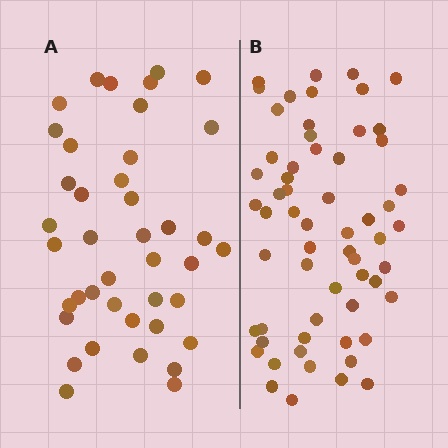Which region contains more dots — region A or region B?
Region B (the right region) has more dots.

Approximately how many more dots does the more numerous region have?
Region B has approximately 20 more dots than region A.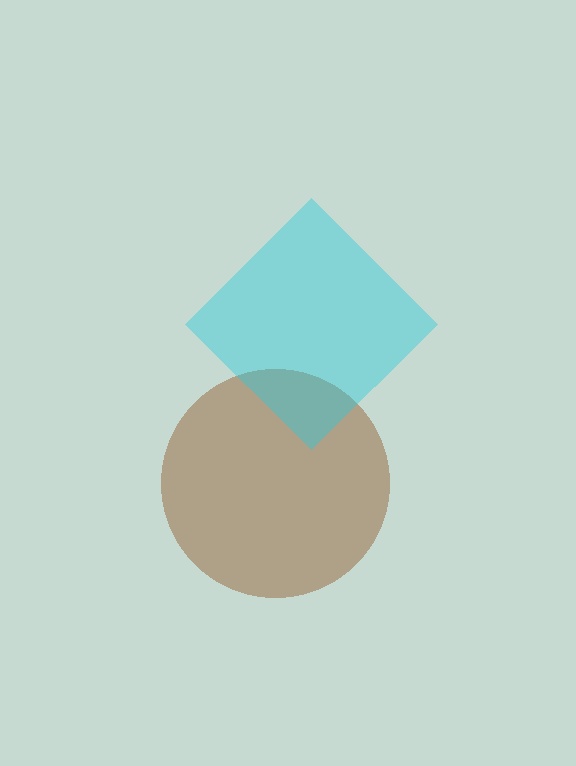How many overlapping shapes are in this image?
There are 2 overlapping shapes in the image.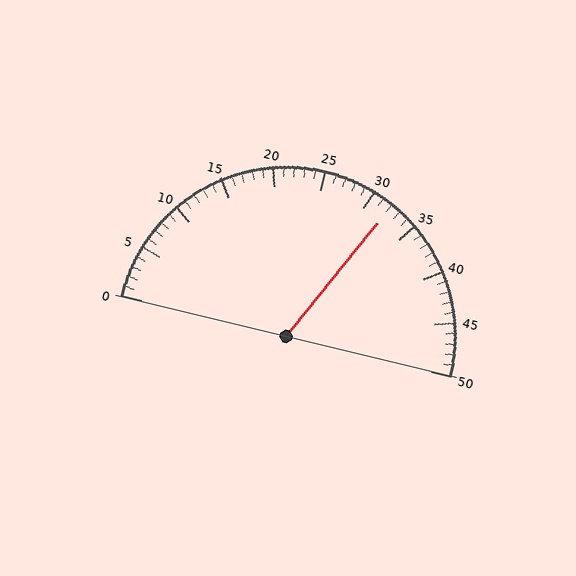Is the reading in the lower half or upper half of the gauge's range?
The reading is in the upper half of the range (0 to 50).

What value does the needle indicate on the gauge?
The needle indicates approximately 32.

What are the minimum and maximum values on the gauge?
The gauge ranges from 0 to 50.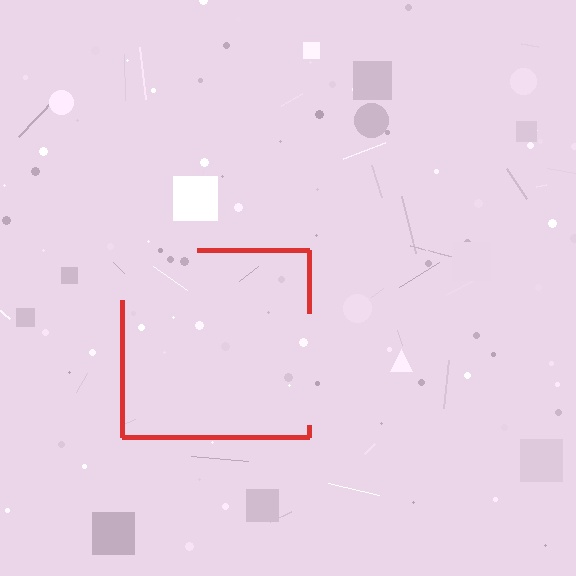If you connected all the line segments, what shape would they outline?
They would outline a square.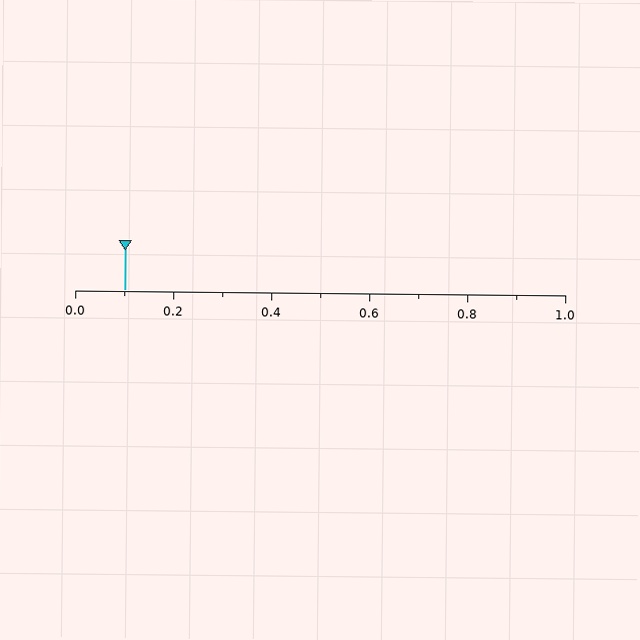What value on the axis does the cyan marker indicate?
The marker indicates approximately 0.1.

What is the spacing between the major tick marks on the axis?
The major ticks are spaced 0.2 apart.